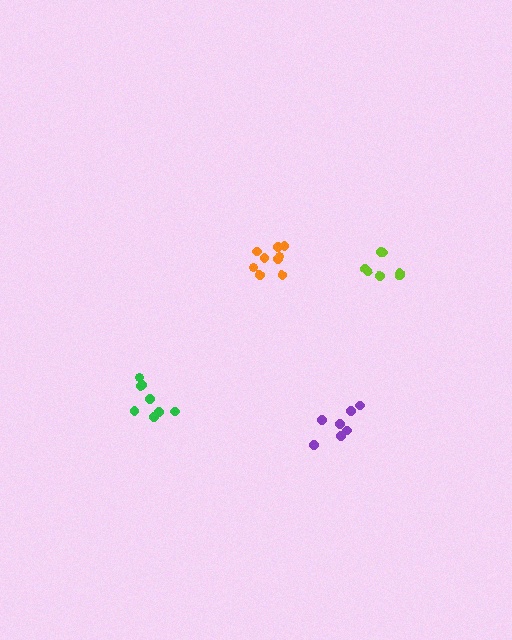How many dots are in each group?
Group 1: 7 dots, Group 2: 8 dots, Group 3: 9 dots, Group 4: 7 dots (31 total).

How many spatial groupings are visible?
There are 4 spatial groupings.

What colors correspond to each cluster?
The clusters are colored: lime, green, orange, purple.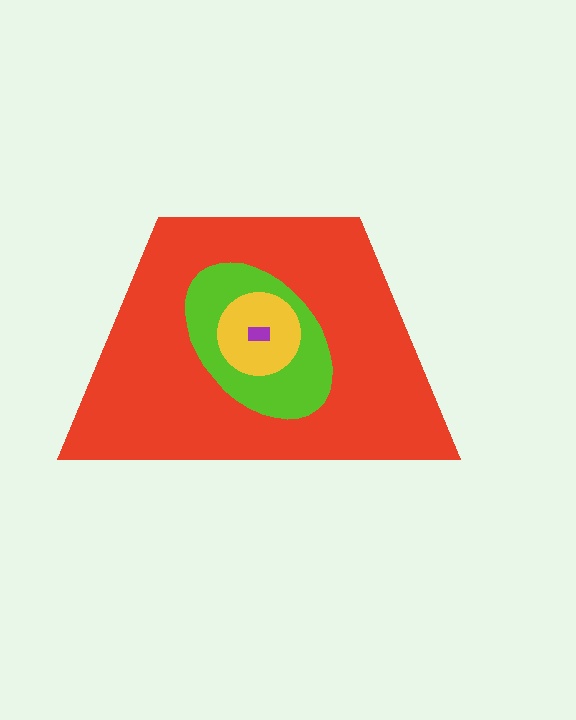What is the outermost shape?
The red trapezoid.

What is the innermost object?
The purple rectangle.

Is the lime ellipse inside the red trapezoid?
Yes.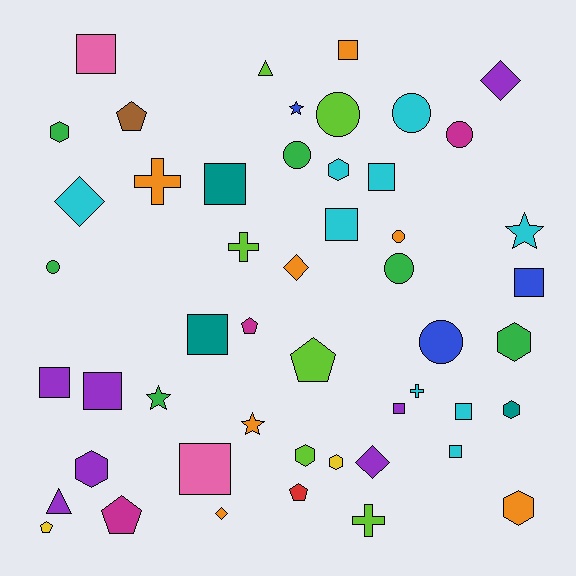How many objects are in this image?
There are 50 objects.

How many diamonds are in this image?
There are 5 diamonds.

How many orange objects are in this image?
There are 7 orange objects.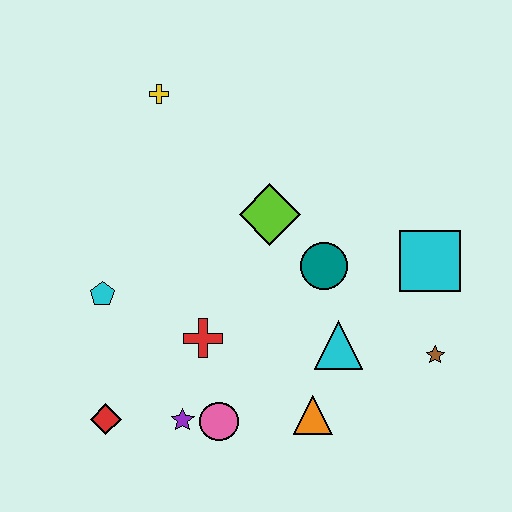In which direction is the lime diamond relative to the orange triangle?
The lime diamond is above the orange triangle.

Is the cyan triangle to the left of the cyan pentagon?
No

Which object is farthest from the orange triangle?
The yellow cross is farthest from the orange triangle.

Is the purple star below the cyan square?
Yes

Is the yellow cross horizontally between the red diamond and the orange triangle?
Yes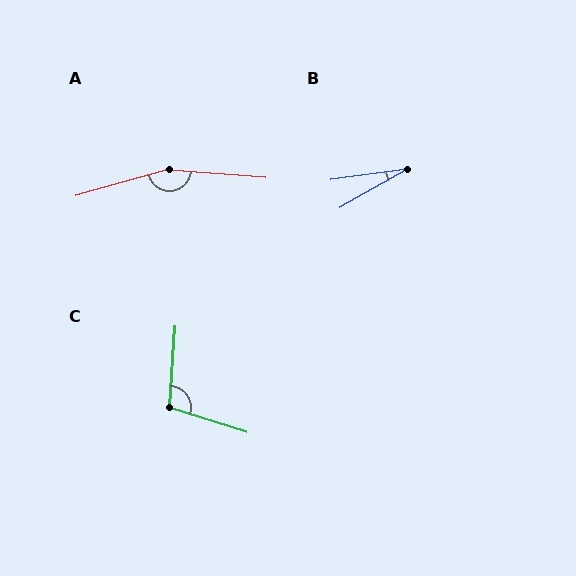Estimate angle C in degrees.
Approximately 103 degrees.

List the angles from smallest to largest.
B (22°), C (103°), A (160°).